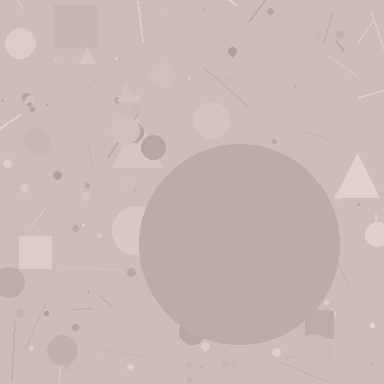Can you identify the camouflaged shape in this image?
The camouflaged shape is a circle.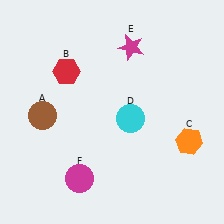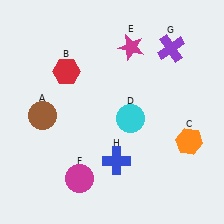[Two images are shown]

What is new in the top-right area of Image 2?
A purple cross (G) was added in the top-right area of Image 2.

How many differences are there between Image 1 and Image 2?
There are 2 differences between the two images.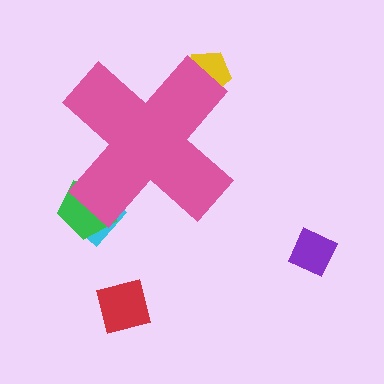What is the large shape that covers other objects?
A pink cross.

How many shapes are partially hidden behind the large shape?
3 shapes are partially hidden.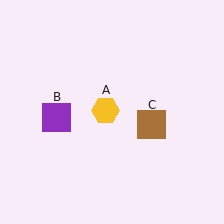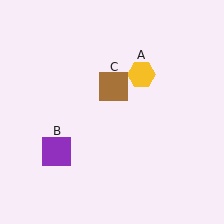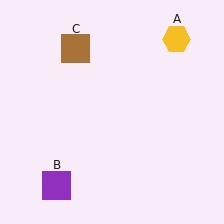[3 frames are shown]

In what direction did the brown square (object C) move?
The brown square (object C) moved up and to the left.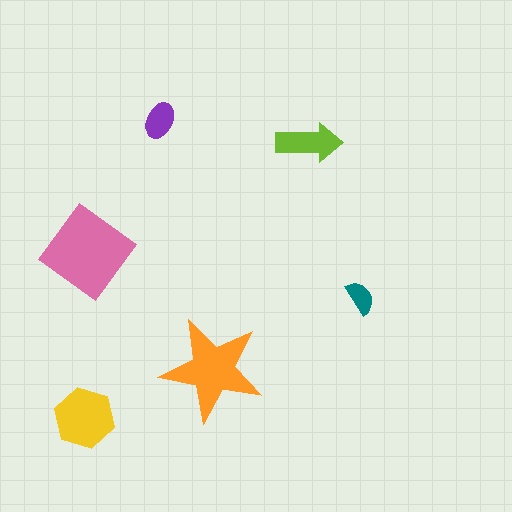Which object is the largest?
The pink diamond.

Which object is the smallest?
The teal semicircle.